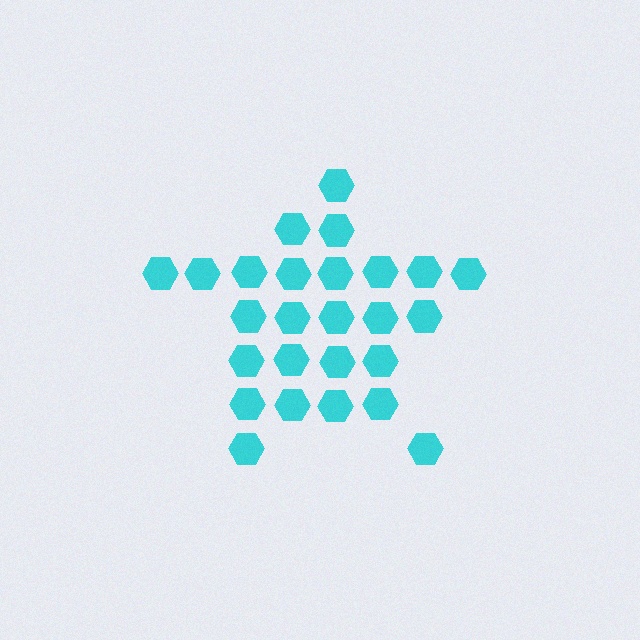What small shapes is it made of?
It is made of small hexagons.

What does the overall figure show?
The overall figure shows a star.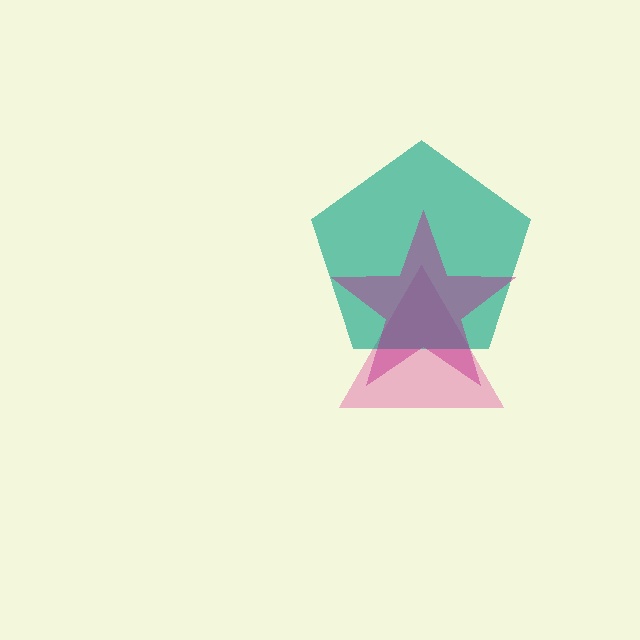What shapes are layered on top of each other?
The layered shapes are: a pink triangle, a teal pentagon, a magenta star.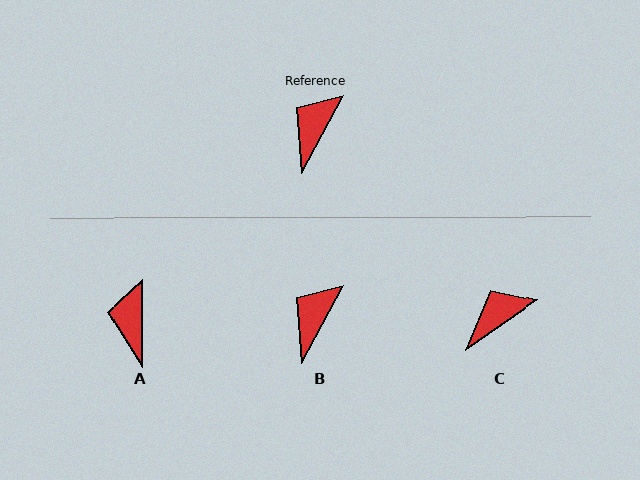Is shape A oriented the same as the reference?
No, it is off by about 28 degrees.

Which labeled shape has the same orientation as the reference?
B.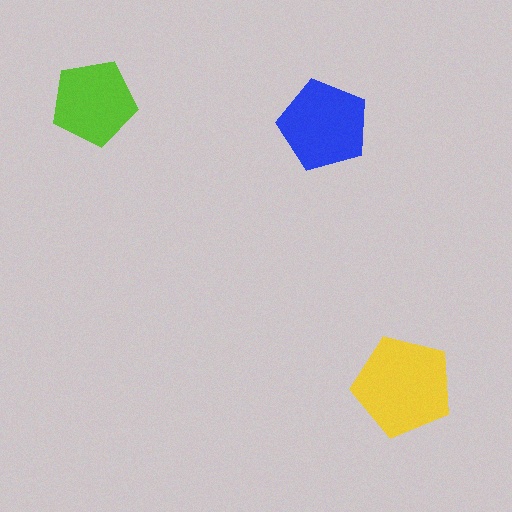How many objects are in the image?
There are 3 objects in the image.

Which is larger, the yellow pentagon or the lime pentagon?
The yellow one.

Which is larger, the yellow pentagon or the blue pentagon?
The yellow one.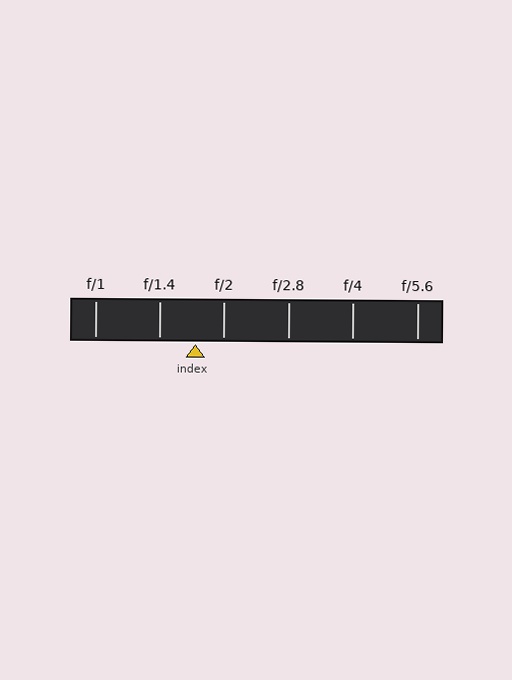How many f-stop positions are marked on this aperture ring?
There are 6 f-stop positions marked.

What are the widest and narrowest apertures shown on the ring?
The widest aperture shown is f/1 and the narrowest is f/5.6.